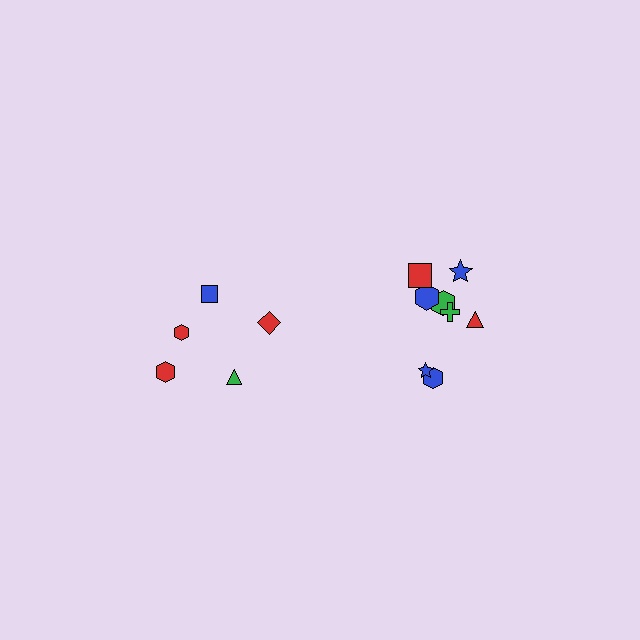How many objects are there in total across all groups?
There are 13 objects.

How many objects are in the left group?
There are 5 objects.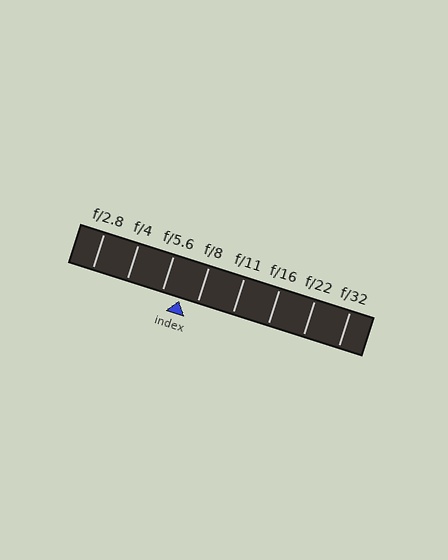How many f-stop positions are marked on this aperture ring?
There are 8 f-stop positions marked.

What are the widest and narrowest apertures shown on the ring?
The widest aperture shown is f/2.8 and the narrowest is f/32.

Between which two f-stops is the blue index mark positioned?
The index mark is between f/5.6 and f/8.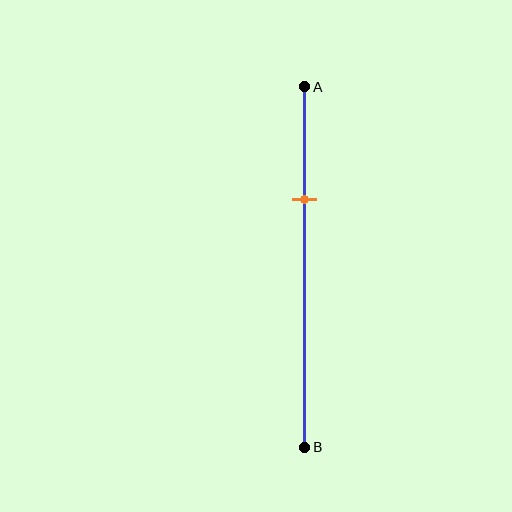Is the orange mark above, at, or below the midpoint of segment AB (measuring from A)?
The orange mark is above the midpoint of segment AB.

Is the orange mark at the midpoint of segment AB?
No, the mark is at about 30% from A, not at the 50% midpoint.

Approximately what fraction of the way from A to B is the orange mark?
The orange mark is approximately 30% of the way from A to B.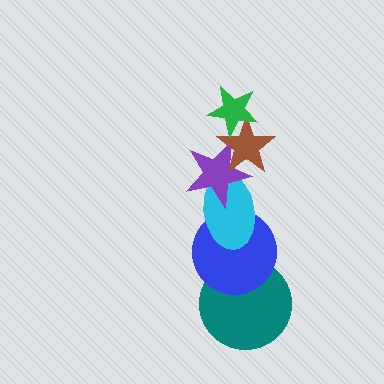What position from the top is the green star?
The green star is 1st from the top.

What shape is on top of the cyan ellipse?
The purple star is on top of the cyan ellipse.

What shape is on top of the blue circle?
The cyan ellipse is on top of the blue circle.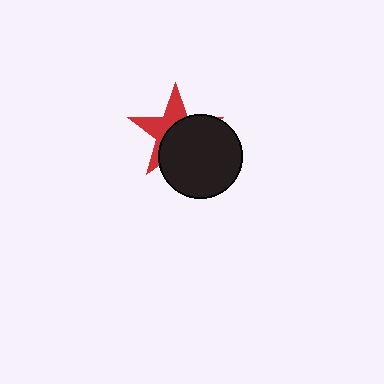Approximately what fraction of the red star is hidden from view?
Roughly 58% of the red star is hidden behind the black circle.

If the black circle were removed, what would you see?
You would see the complete red star.